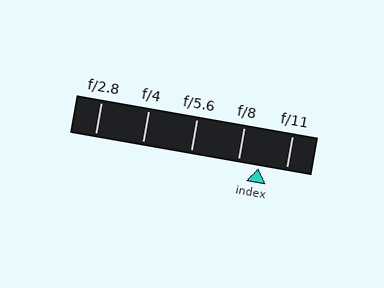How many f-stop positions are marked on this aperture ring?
There are 5 f-stop positions marked.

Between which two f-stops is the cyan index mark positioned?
The index mark is between f/8 and f/11.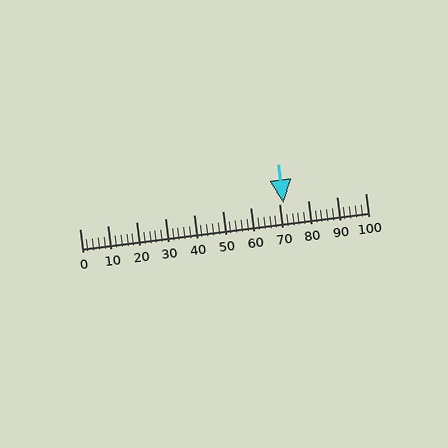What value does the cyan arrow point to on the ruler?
The cyan arrow points to approximately 71.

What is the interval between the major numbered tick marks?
The major tick marks are spaced 10 units apart.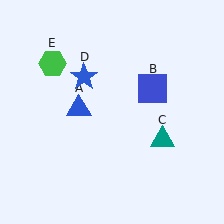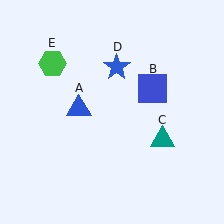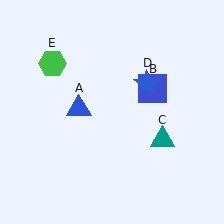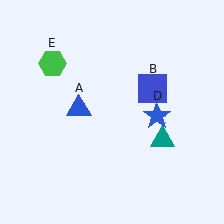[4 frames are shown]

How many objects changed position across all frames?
1 object changed position: blue star (object D).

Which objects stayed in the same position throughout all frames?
Blue triangle (object A) and blue square (object B) and teal triangle (object C) and green hexagon (object E) remained stationary.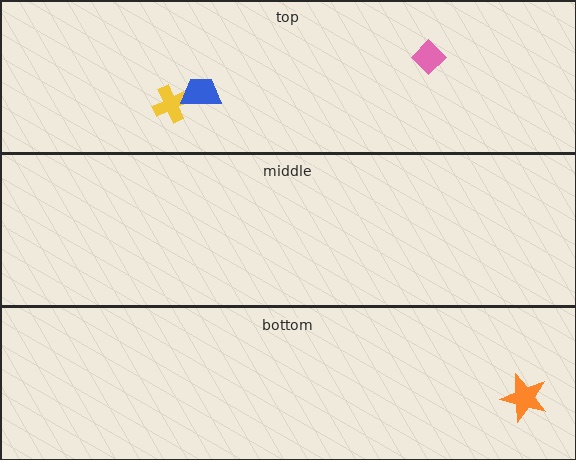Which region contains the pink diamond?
The top region.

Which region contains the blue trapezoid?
The top region.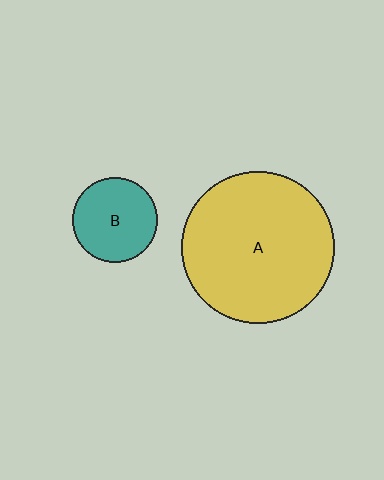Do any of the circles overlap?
No, none of the circles overlap.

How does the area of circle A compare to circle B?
Approximately 3.2 times.